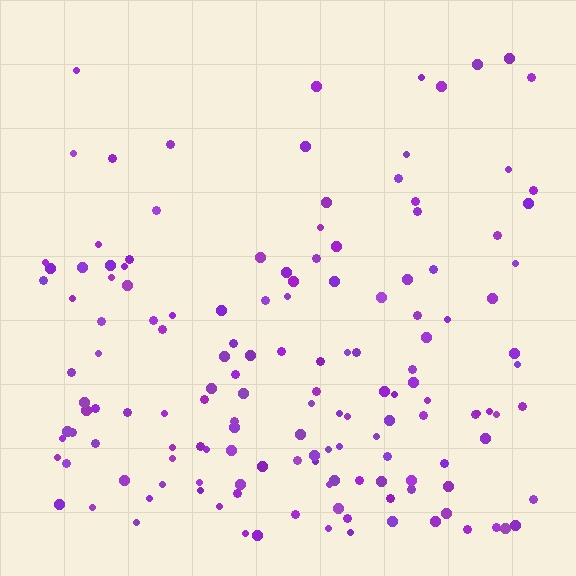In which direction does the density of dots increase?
From top to bottom, with the bottom side densest.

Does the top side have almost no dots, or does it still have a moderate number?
Still a moderate number, just noticeably fewer than the bottom.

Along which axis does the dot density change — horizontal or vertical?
Vertical.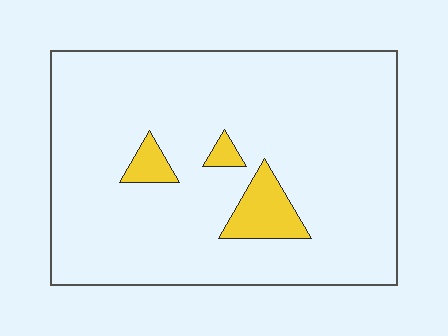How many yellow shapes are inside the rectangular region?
3.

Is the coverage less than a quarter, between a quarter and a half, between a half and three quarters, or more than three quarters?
Less than a quarter.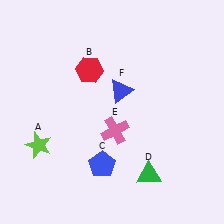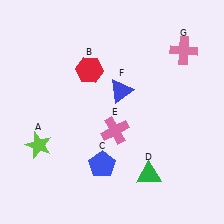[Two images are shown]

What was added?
A pink cross (G) was added in Image 2.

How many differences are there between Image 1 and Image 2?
There is 1 difference between the two images.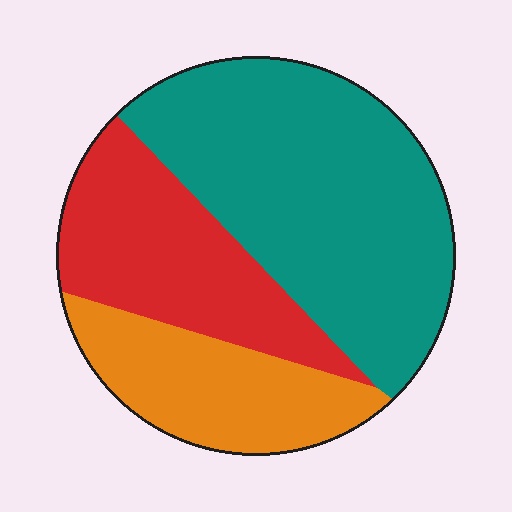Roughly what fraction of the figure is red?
Red covers roughly 25% of the figure.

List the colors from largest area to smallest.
From largest to smallest: teal, red, orange.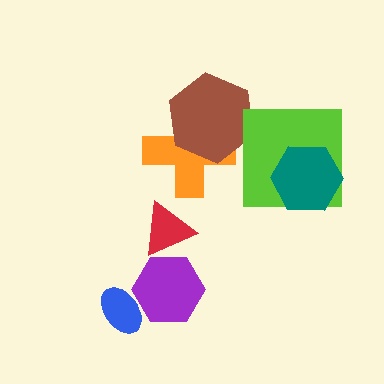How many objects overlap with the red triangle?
1 object overlaps with the red triangle.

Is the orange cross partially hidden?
Yes, it is partially covered by another shape.